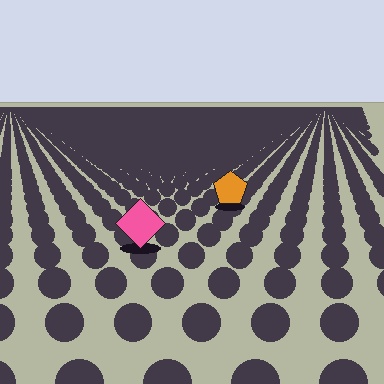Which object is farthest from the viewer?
The orange pentagon is farthest from the viewer. It appears smaller and the ground texture around it is denser.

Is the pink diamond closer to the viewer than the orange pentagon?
Yes. The pink diamond is closer — you can tell from the texture gradient: the ground texture is coarser near it.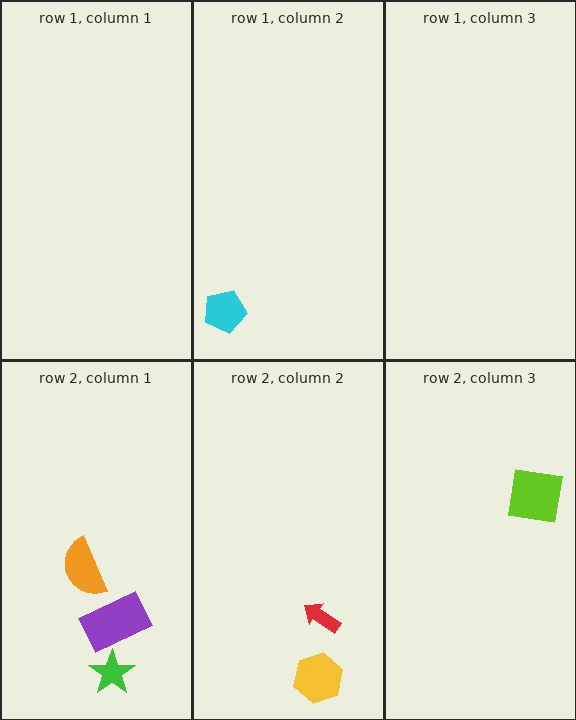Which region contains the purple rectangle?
The row 2, column 1 region.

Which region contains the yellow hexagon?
The row 2, column 2 region.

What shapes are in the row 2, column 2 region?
The red arrow, the yellow hexagon.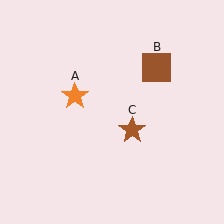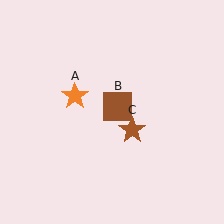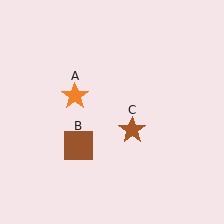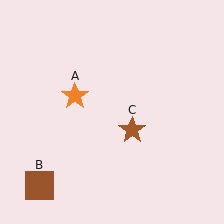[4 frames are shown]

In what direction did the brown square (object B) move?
The brown square (object B) moved down and to the left.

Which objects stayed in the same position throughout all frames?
Orange star (object A) and brown star (object C) remained stationary.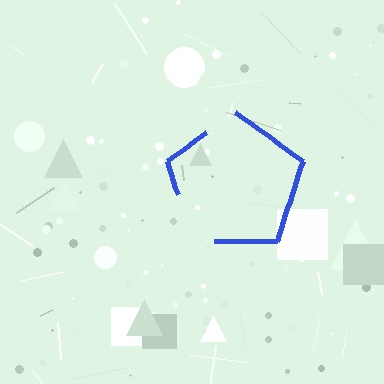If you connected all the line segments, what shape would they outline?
They would outline a pentagon.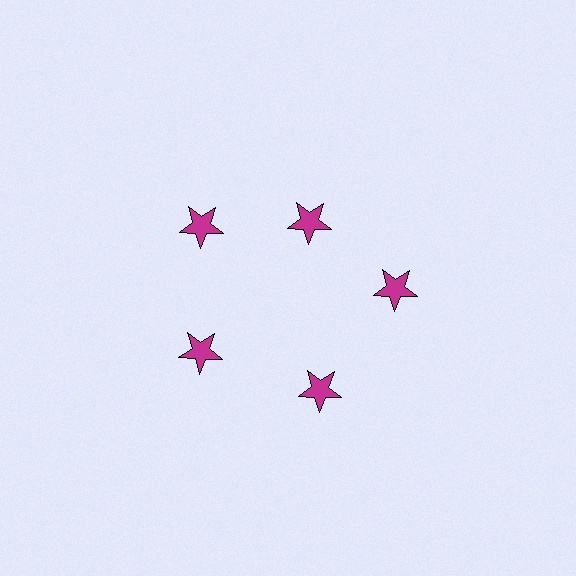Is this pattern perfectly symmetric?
No. The 5 magenta stars are arranged in a ring, but one element near the 1 o'clock position is pulled inward toward the center, breaking the 5-fold rotational symmetry.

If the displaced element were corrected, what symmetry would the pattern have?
It would have 5-fold rotational symmetry — the pattern would map onto itself every 72 degrees.